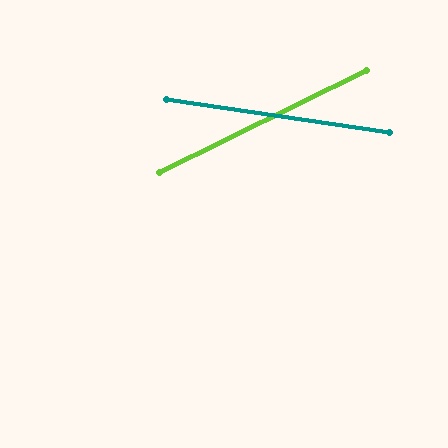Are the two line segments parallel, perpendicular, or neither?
Neither parallel nor perpendicular — they differ by about 35°.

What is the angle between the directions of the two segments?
Approximately 35 degrees.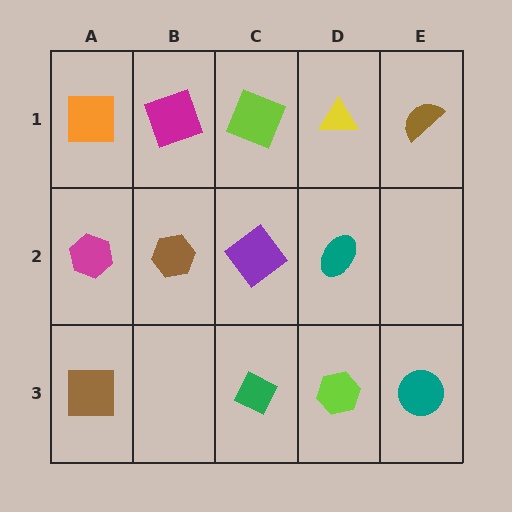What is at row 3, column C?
A green diamond.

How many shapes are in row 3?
4 shapes.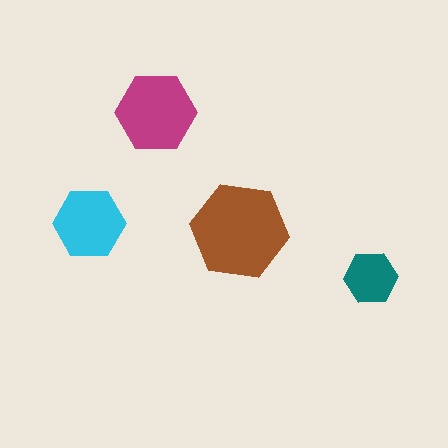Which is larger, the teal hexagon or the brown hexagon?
The brown one.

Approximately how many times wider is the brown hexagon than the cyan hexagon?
About 1.5 times wider.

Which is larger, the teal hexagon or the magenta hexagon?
The magenta one.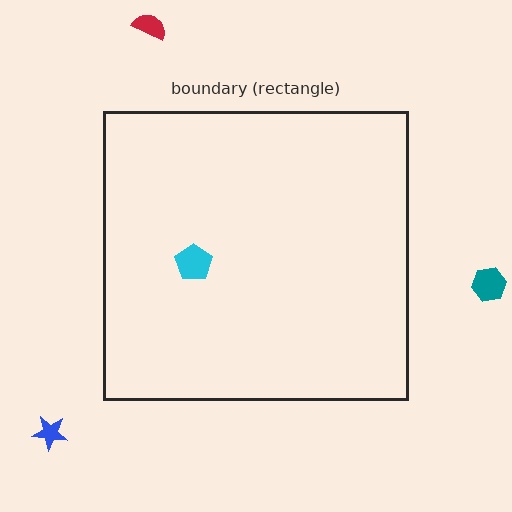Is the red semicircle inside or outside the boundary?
Outside.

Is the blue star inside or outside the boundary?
Outside.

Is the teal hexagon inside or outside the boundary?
Outside.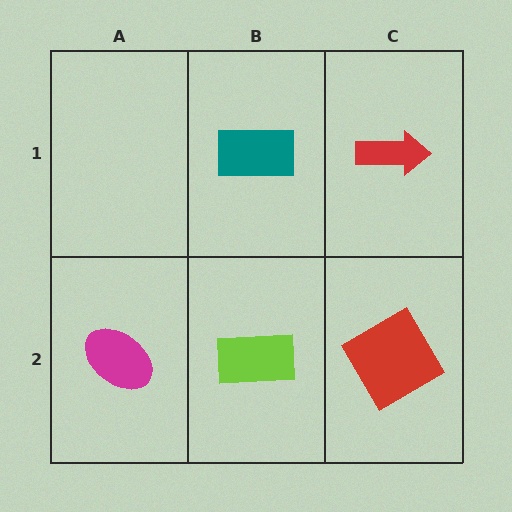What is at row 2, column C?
A red diamond.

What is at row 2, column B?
A lime rectangle.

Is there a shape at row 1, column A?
No, that cell is empty.